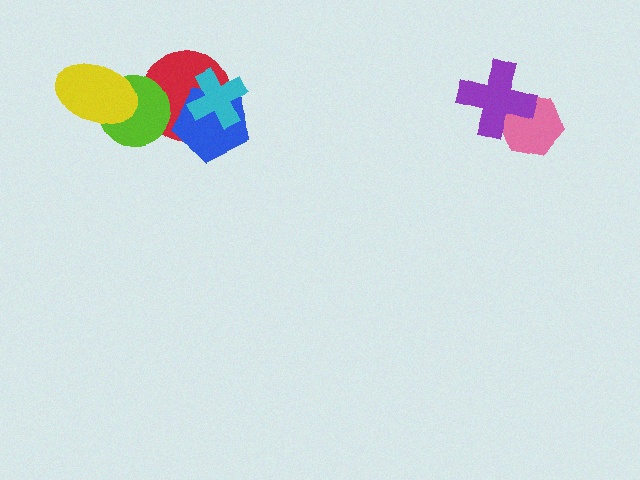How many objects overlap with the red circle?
3 objects overlap with the red circle.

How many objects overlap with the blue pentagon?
2 objects overlap with the blue pentagon.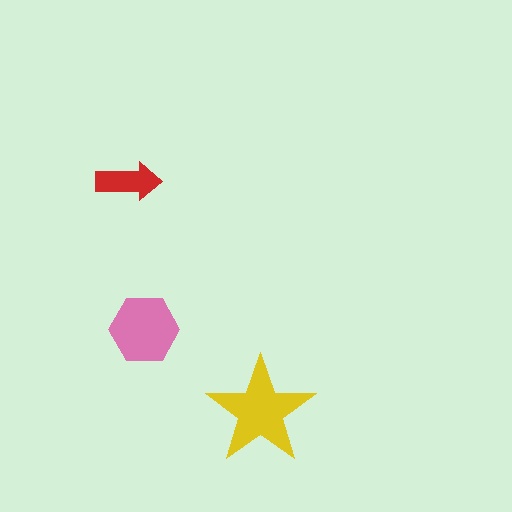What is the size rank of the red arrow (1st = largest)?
3rd.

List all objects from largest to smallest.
The yellow star, the pink hexagon, the red arrow.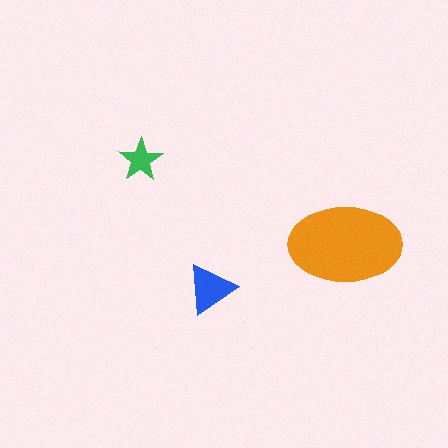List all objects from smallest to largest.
The green star, the blue triangle, the orange ellipse.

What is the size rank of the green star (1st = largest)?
3rd.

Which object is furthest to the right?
The orange ellipse is rightmost.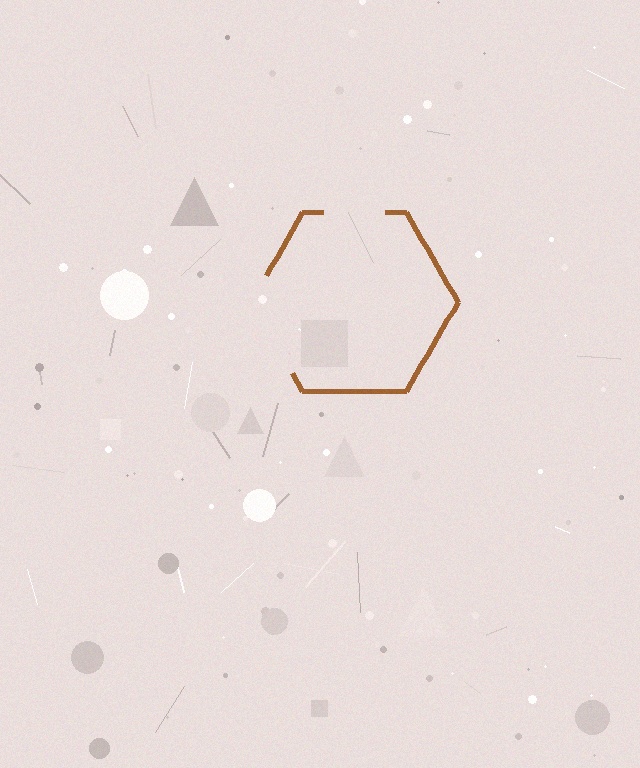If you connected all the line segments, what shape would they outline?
They would outline a hexagon.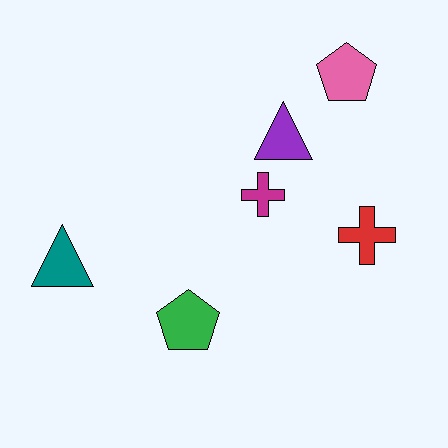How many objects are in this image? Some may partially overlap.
There are 6 objects.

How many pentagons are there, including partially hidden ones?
There are 2 pentagons.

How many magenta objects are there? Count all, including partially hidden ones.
There is 1 magenta object.